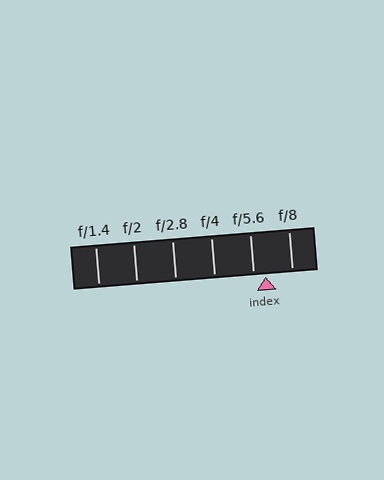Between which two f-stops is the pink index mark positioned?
The index mark is between f/5.6 and f/8.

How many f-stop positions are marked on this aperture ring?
There are 6 f-stop positions marked.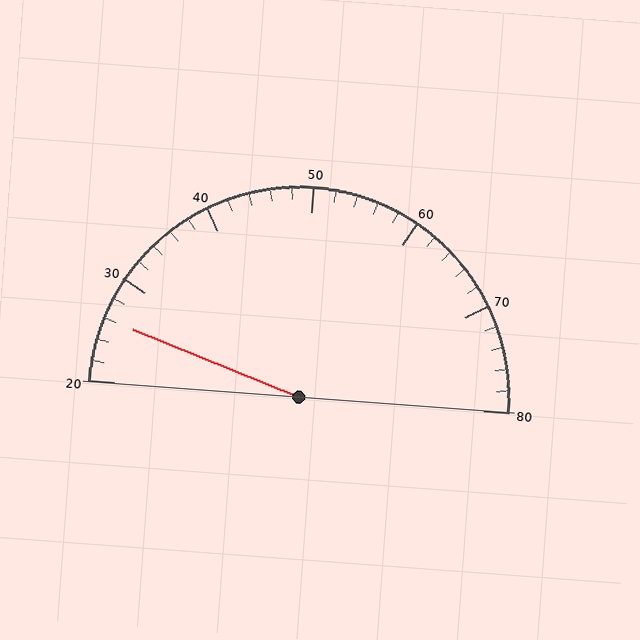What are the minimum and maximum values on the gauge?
The gauge ranges from 20 to 80.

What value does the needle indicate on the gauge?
The needle indicates approximately 26.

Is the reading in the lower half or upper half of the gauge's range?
The reading is in the lower half of the range (20 to 80).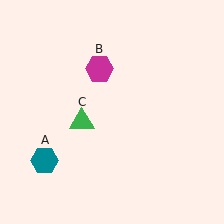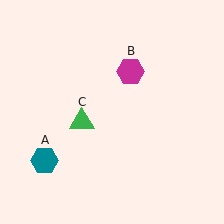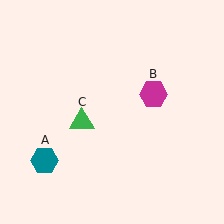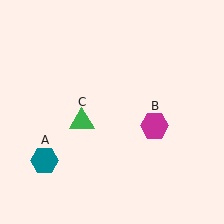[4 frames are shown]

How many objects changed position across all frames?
1 object changed position: magenta hexagon (object B).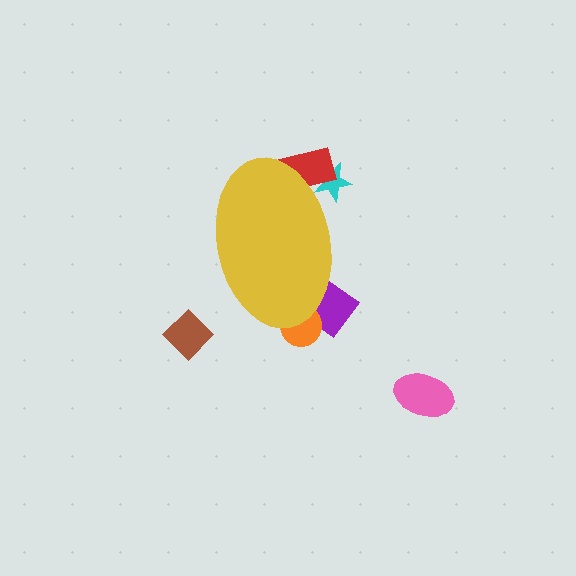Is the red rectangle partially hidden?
Yes, the red rectangle is partially hidden behind the yellow ellipse.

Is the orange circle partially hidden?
Yes, the orange circle is partially hidden behind the yellow ellipse.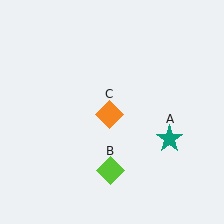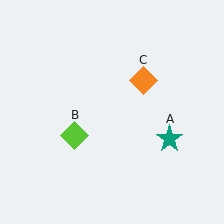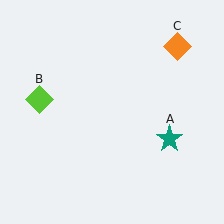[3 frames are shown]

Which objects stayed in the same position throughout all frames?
Teal star (object A) remained stationary.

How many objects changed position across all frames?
2 objects changed position: lime diamond (object B), orange diamond (object C).